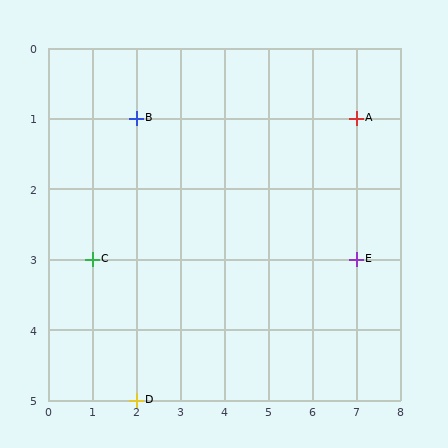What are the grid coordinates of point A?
Point A is at grid coordinates (7, 1).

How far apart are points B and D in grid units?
Points B and D are 4 rows apart.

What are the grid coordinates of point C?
Point C is at grid coordinates (1, 3).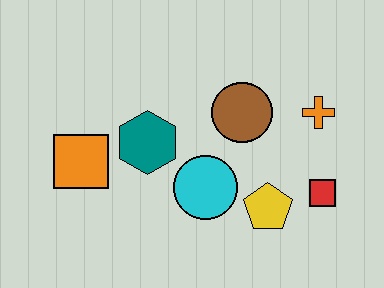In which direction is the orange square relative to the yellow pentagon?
The orange square is to the left of the yellow pentagon.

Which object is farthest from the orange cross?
The orange square is farthest from the orange cross.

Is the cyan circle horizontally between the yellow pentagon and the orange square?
Yes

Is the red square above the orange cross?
No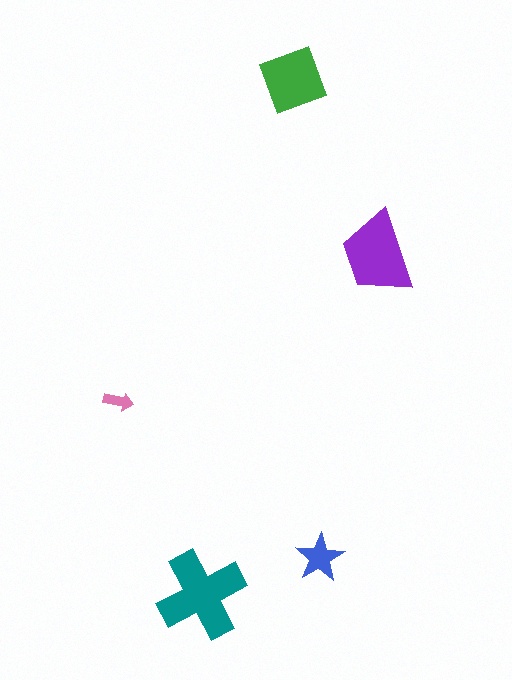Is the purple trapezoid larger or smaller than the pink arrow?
Larger.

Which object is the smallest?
The pink arrow.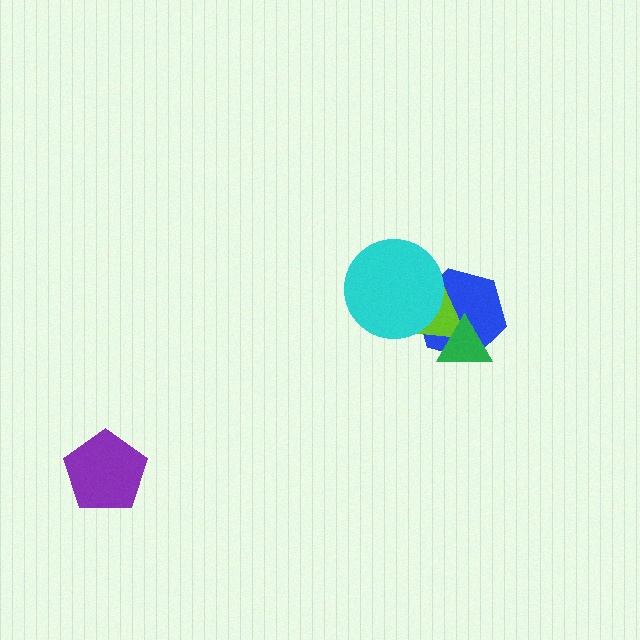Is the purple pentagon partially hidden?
No, no other shape covers it.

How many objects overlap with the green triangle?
2 objects overlap with the green triangle.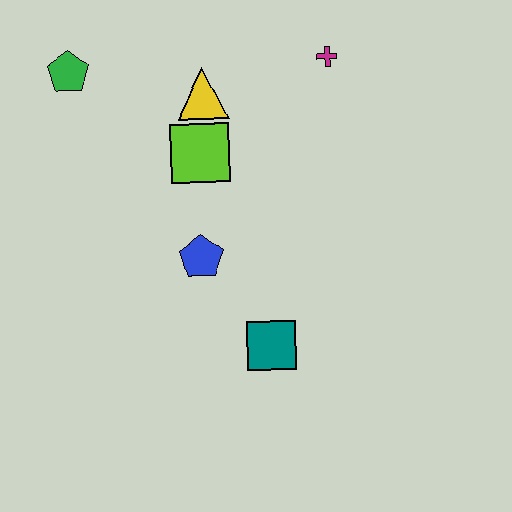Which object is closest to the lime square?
The yellow triangle is closest to the lime square.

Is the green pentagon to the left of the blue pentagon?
Yes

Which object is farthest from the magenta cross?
The teal square is farthest from the magenta cross.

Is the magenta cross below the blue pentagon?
No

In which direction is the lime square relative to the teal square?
The lime square is above the teal square.